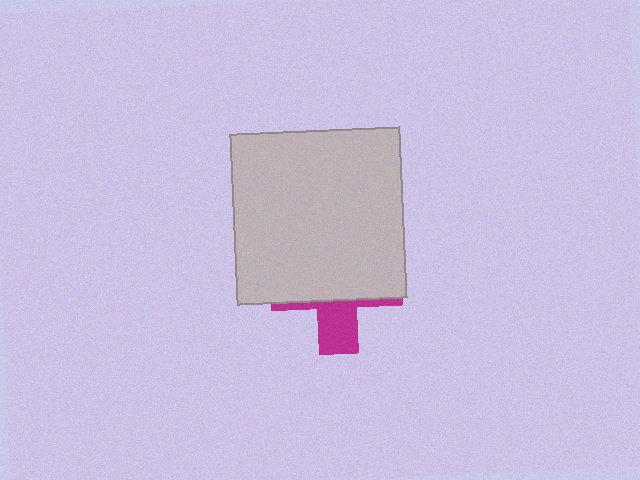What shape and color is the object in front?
The object in front is a light gray square.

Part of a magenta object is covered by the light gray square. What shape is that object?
It is a cross.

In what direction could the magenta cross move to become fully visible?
The magenta cross could move down. That would shift it out from behind the light gray square entirely.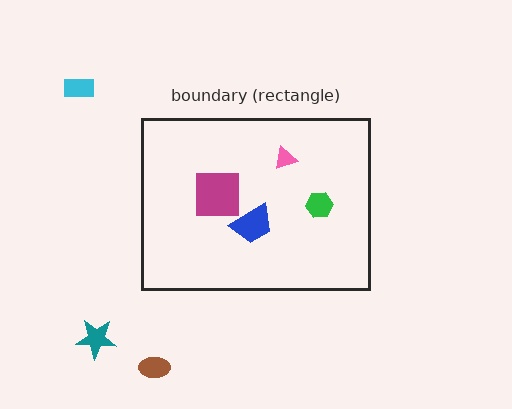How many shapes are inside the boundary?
4 inside, 3 outside.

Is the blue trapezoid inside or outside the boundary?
Inside.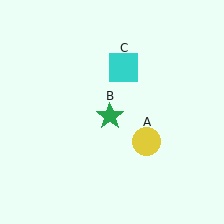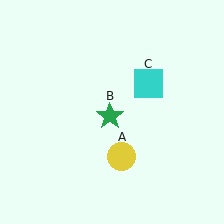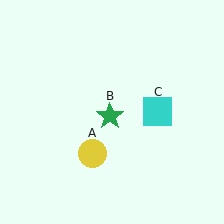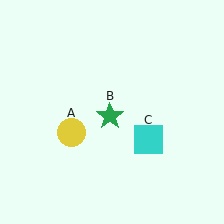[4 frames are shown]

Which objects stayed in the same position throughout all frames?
Green star (object B) remained stationary.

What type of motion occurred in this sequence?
The yellow circle (object A), cyan square (object C) rotated clockwise around the center of the scene.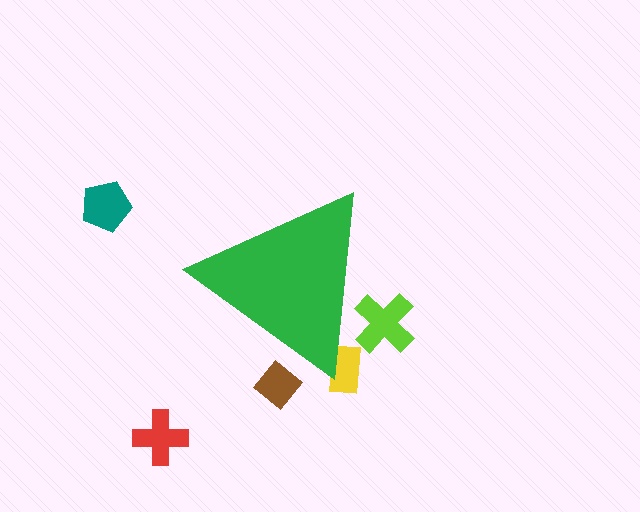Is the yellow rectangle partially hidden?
Yes, the yellow rectangle is partially hidden behind the green triangle.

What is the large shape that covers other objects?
A green triangle.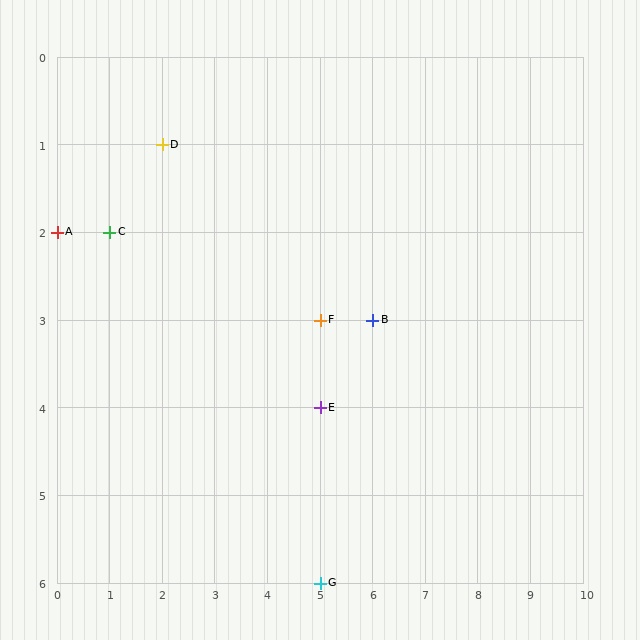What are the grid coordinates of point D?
Point D is at grid coordinates (2, 1).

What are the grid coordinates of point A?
Point A is at grid coordinates (0, 2).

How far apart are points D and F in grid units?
Points D and F are 3 columns and 2 rows apart (about 3.6 grid units diagonally).